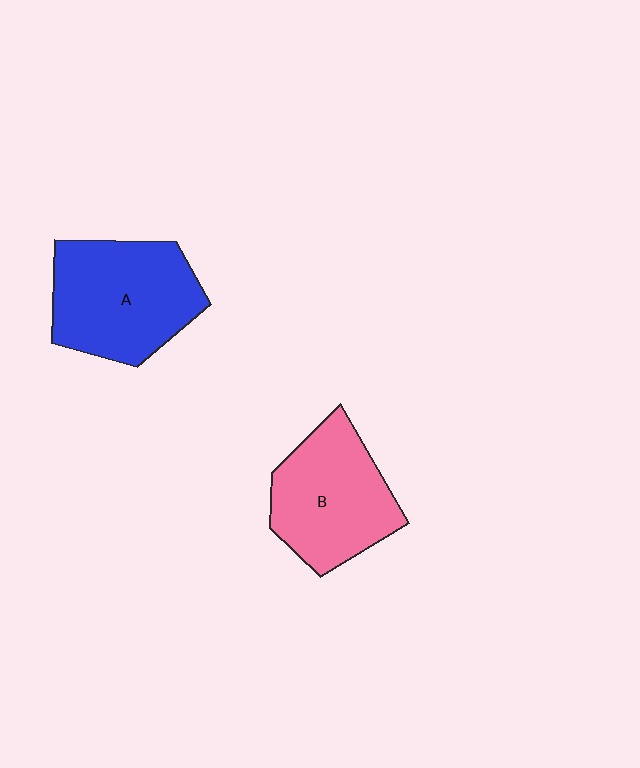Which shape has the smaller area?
Shape B (pink).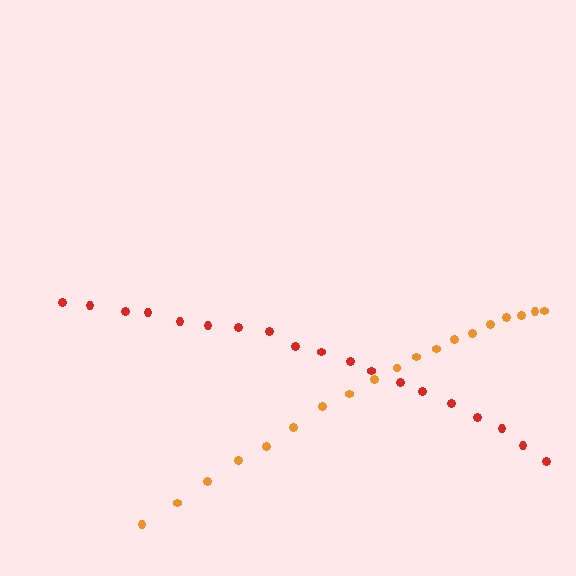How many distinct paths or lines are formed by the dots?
There are 2 distinct paths.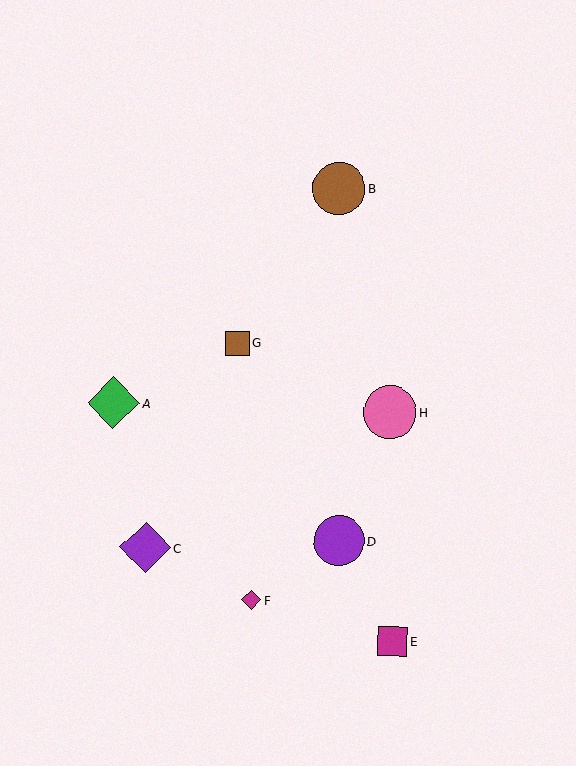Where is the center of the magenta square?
The center of the magenta square is at (393, 641).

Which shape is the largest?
The pink circle (labeled H) is the largest.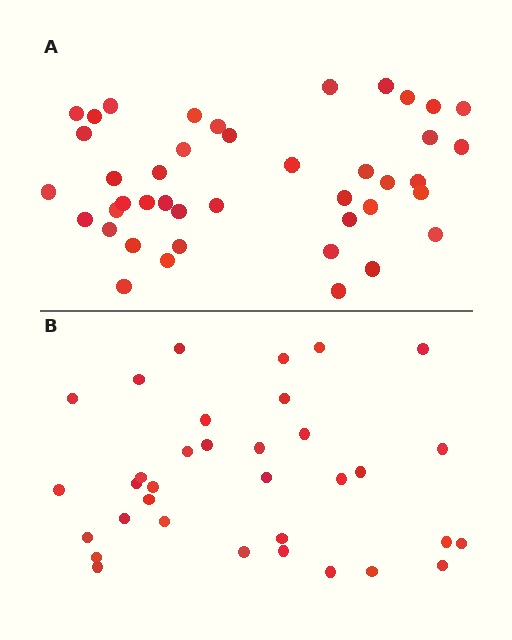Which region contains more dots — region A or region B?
Region A (the top region) has more dots.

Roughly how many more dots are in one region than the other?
Region A has roughly 8 or so more dots than region B.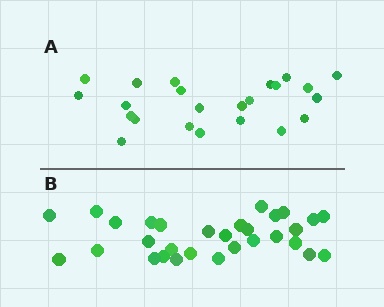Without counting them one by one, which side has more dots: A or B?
Region B (the bottom region) has more dots.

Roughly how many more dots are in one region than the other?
Region B has roughly 8 or so more dots than region A.